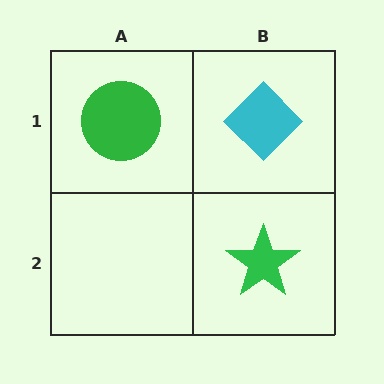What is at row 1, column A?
A green circle.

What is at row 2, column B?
A green star.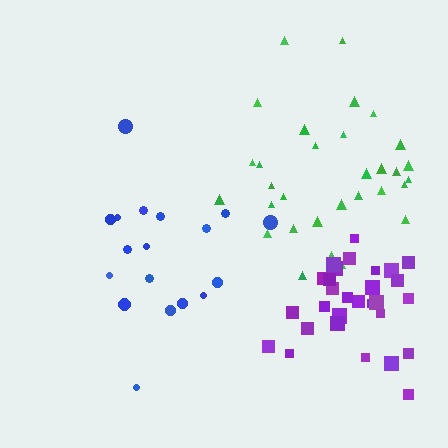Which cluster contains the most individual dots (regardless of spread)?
Green (31).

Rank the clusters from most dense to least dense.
purple, green, blue.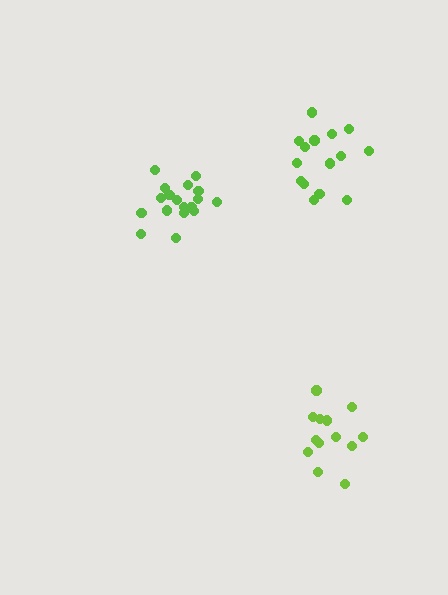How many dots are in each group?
Group 1: 18 dots, Group 2: 13 dots, Group 3: 15 dots (46 total).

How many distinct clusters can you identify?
There are 3 distinct clusters.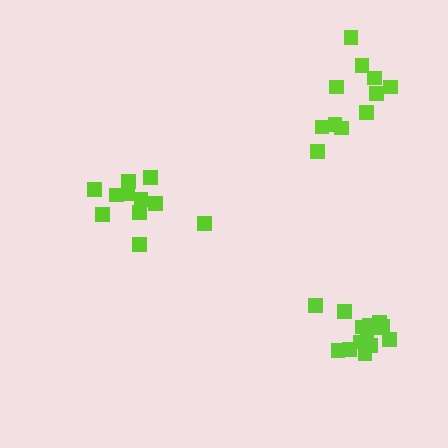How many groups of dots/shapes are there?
There are 3 groups.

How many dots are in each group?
Group 1: 11 dots, Group 2: 15 dots, Group 3: 11 dots (37 total).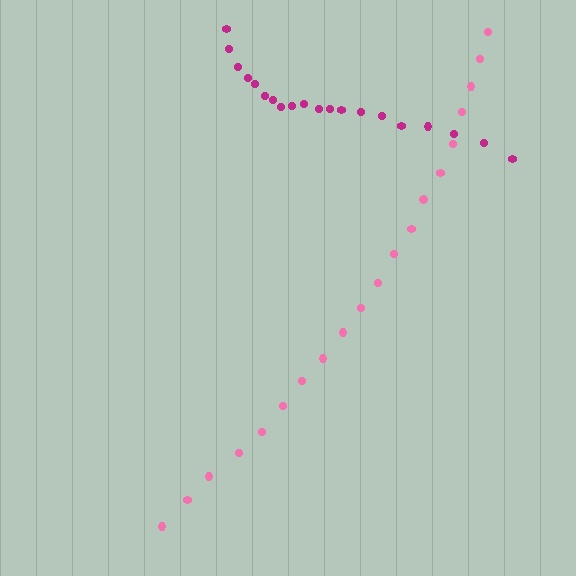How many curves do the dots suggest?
There are 2 distinct paths.